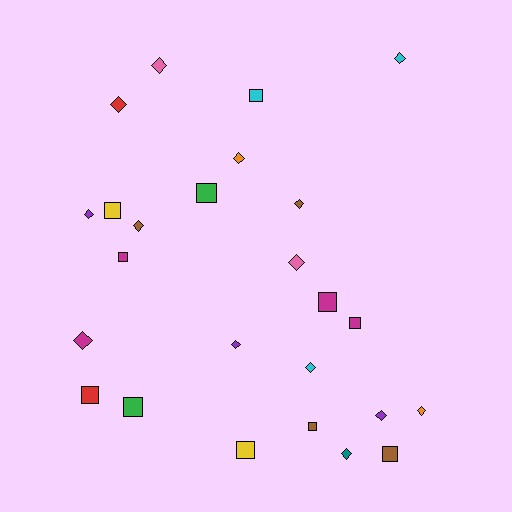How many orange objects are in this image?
There are 2 orange objects.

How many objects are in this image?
There are 25 objects.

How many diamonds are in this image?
There are 14 diamonds.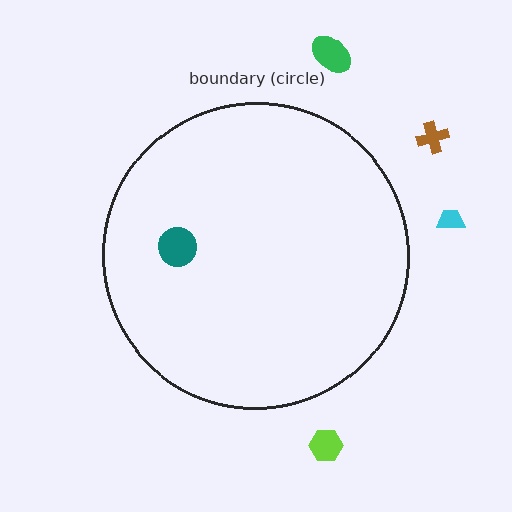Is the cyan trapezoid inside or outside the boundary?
Outside.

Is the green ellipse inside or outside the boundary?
Outside.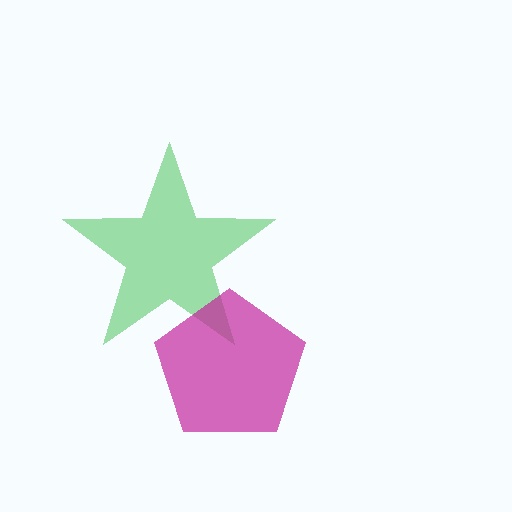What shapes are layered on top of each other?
The layered shapes are: a green star, a magenta pentagon.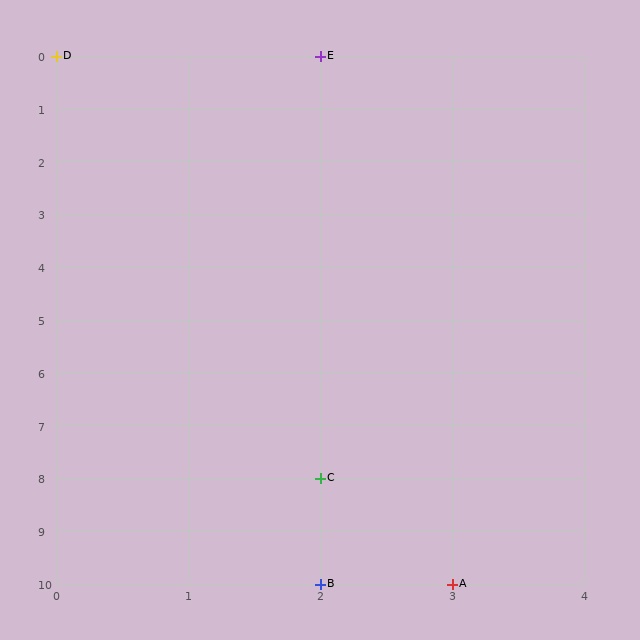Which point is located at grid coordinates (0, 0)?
Point D is at (0, 0).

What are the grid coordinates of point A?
Point A is at grid coordinates (3, 10).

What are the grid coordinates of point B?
Point B is at grid coordinates (2, 10).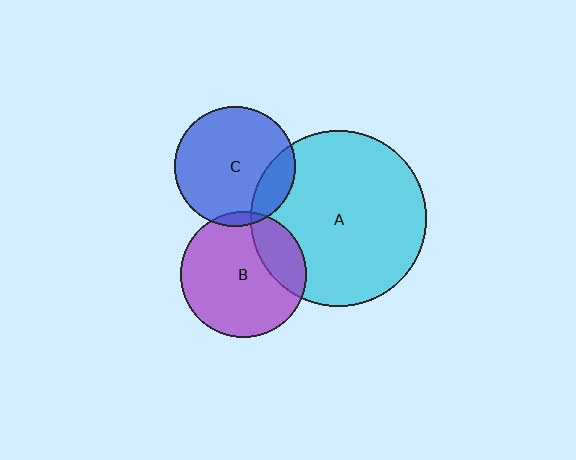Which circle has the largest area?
Circle A (cyan).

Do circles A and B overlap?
Yes.